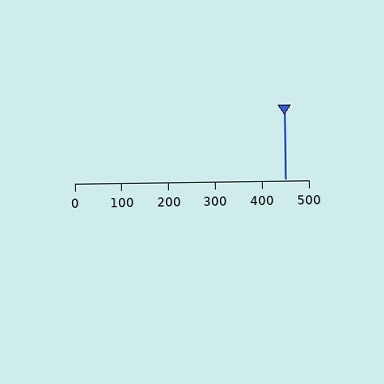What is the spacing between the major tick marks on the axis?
The major ticks are spaced 100 apart.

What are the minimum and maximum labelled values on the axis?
The axis runs from 0 to 500.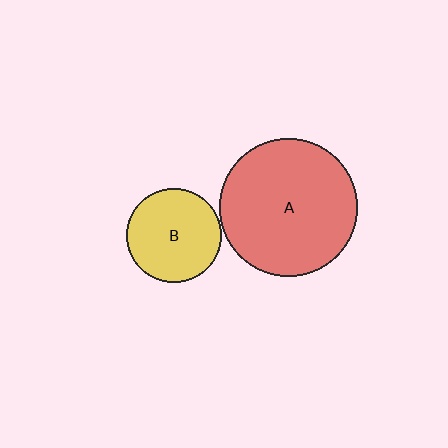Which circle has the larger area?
Circle A (red).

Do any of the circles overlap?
No, none of the circles overlap.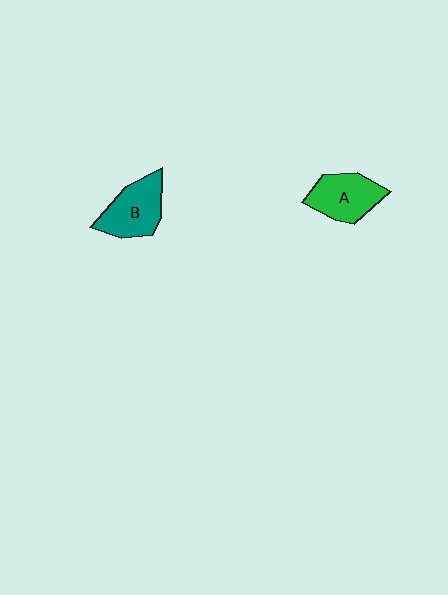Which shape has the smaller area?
Shape A (green).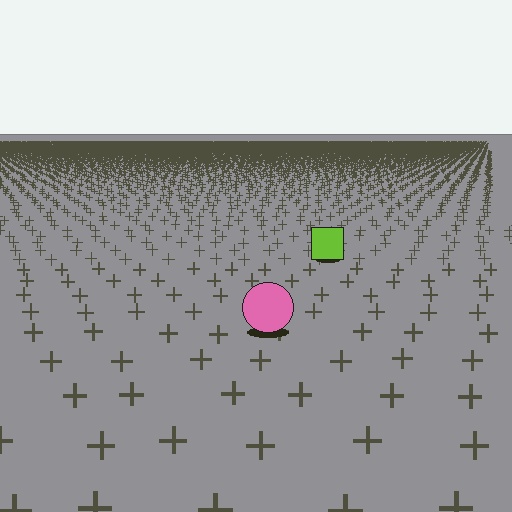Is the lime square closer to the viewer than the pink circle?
No. The pink circle is closer — you can tell from the texture gradient: the ground texture is coarser near it.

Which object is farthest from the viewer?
The lime square is farthest from the viewer. It appears smaller and the ground texture around it is denser.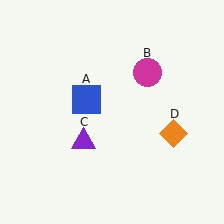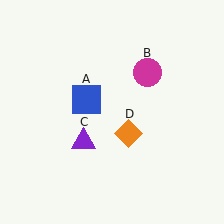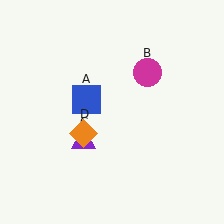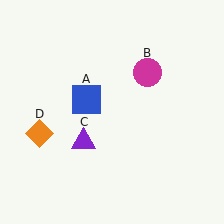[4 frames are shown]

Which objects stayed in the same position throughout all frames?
Blue square (object A) and magenta circle (object B) and purple triangle (object C) remained stationary.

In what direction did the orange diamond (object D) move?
The orange diamond (object D) moved left.